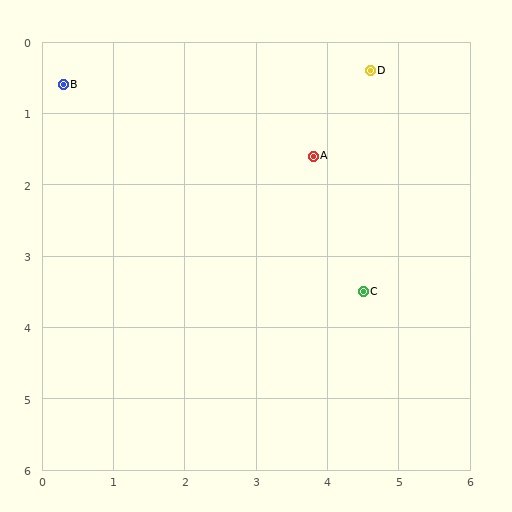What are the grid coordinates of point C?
Point C is at approximately (4.5, 3.5).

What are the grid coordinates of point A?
Point A is at approximately (3.8, 1.6).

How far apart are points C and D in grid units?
Points C and D are about 3.1 grid units apart.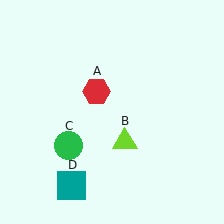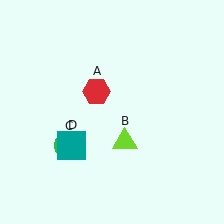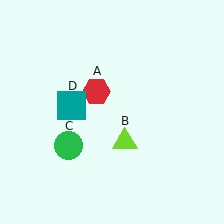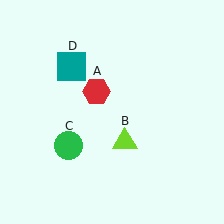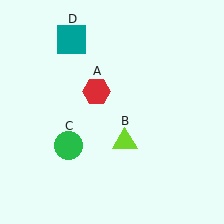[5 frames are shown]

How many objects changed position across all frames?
1 object changed position: teal square (object D).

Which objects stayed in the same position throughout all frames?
Red hexagon (object A) and lime triangle (object B) and green circle (object C) remained stationary.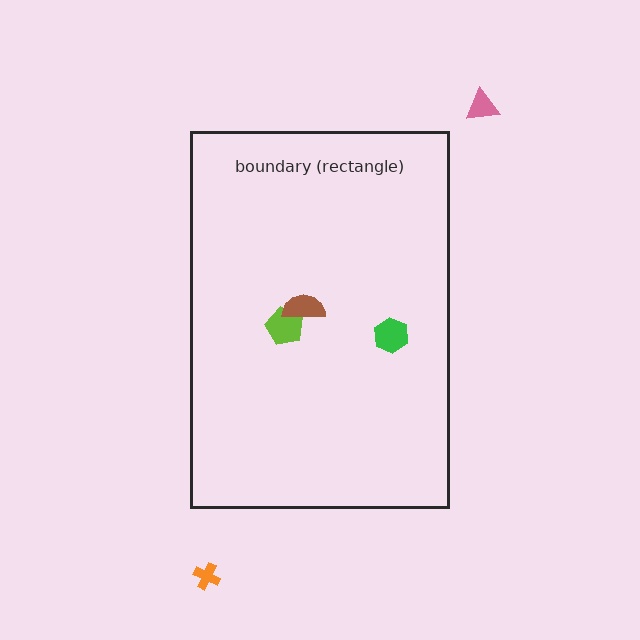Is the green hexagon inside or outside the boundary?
Inside.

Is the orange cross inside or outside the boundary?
Outside.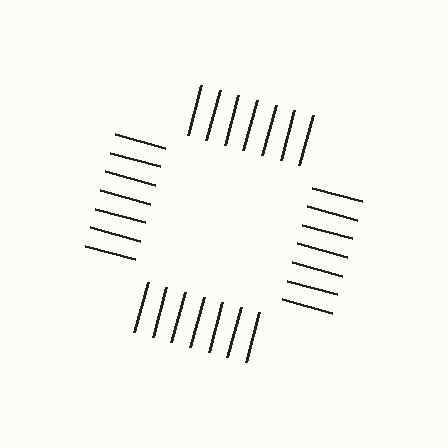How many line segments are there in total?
28 — 7 along each of the 4 edges.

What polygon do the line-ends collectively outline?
An illusory square — the line segments terminate on its edges but no continuous stroke is drawn.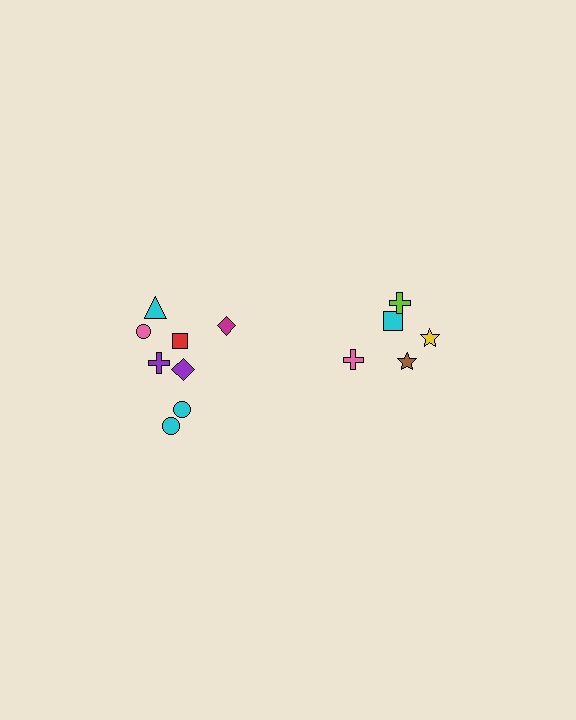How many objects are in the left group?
There are 8 objects.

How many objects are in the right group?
There are 5 objects.